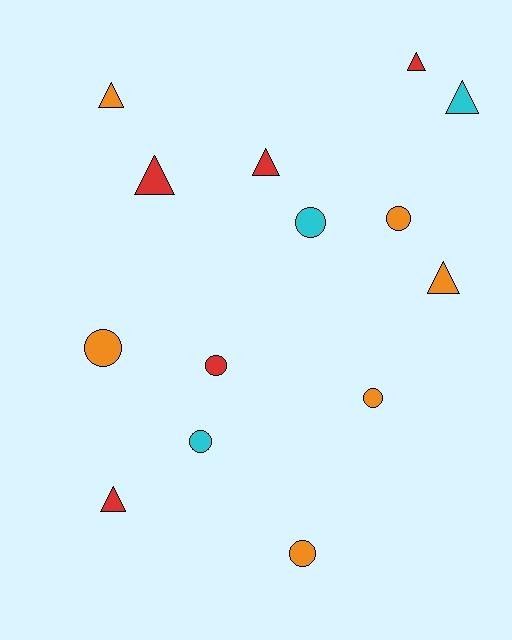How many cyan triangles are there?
There is 1 cyan triangle.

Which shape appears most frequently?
Circle, with 7 objects.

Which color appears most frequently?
Orange, with 6 objects.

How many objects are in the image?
There are 14 objects.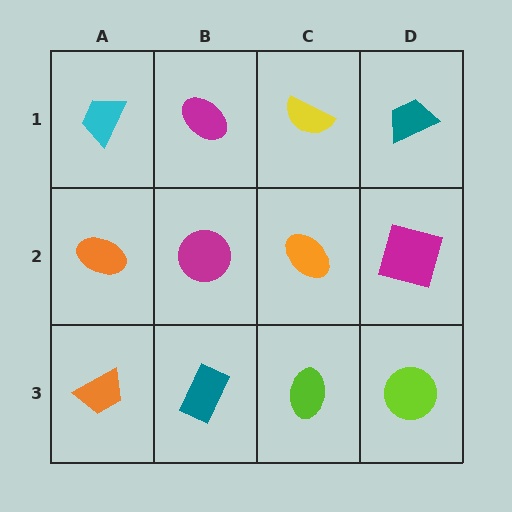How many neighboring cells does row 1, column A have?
2.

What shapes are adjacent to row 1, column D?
A magenta square (row 2, column D), a yellow semicircle (row 1, column C).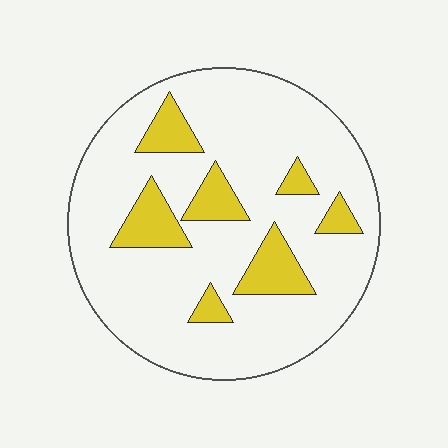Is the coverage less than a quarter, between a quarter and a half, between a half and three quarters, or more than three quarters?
Less than a quarter.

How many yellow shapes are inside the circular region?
7.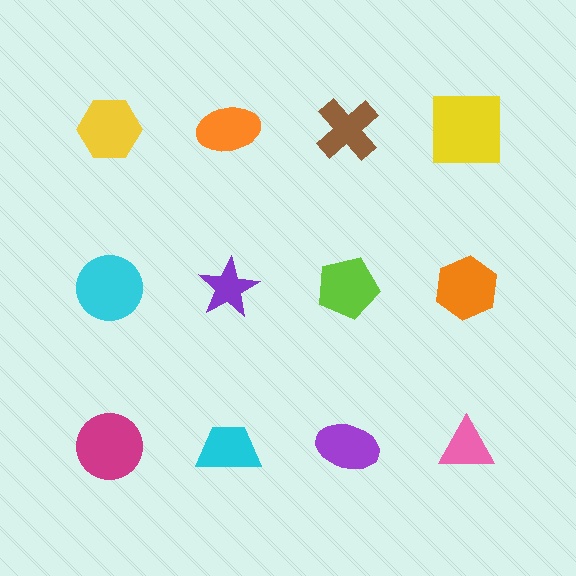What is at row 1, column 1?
A yellow hexagon.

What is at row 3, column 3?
A purple ellipse.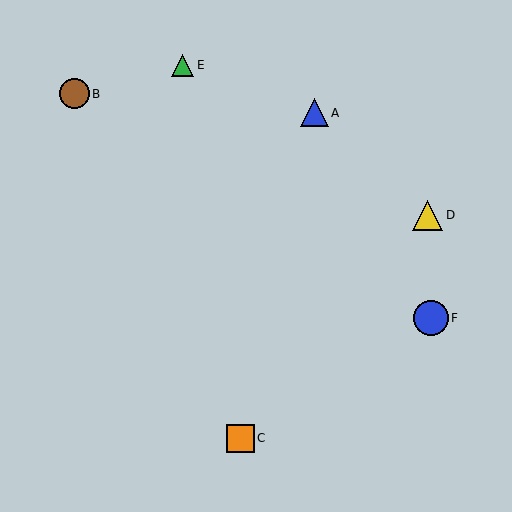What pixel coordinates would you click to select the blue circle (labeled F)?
Click at (431, 318) to select the blue circle F.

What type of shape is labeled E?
Shape E is a green triangle.